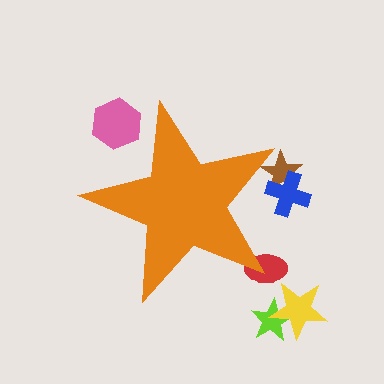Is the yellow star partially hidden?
No, the yellow star is fully visible.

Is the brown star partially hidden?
Yes, the brown star is partially hidden behind the orange star.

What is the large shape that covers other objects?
An orange star.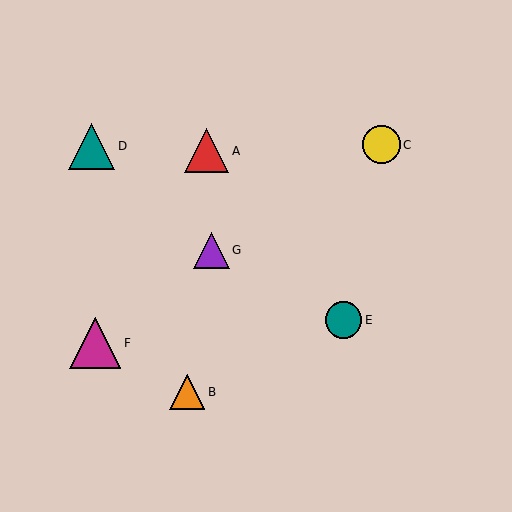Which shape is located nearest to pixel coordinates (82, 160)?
The teal triangle (labeled D) at (92, 146) is nearest to that location.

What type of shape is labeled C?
Shape C is a yellow circle.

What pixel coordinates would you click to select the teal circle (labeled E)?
Click at (344, 320) to select the teal circle E.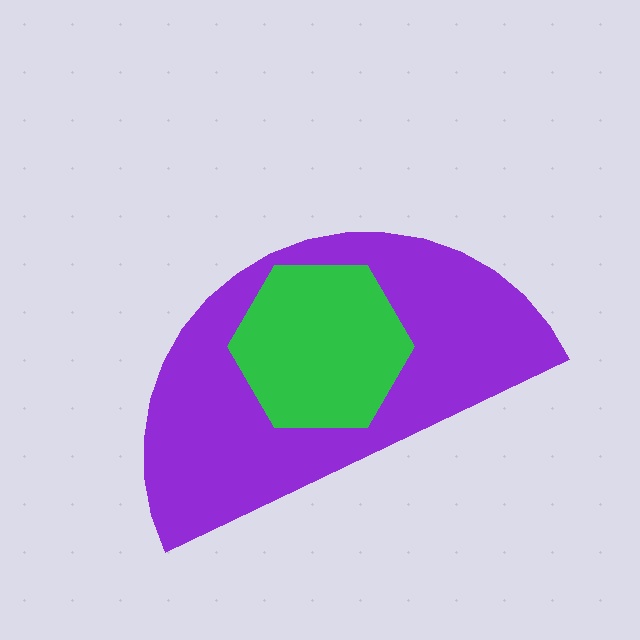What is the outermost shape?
The purple semicircle.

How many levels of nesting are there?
2.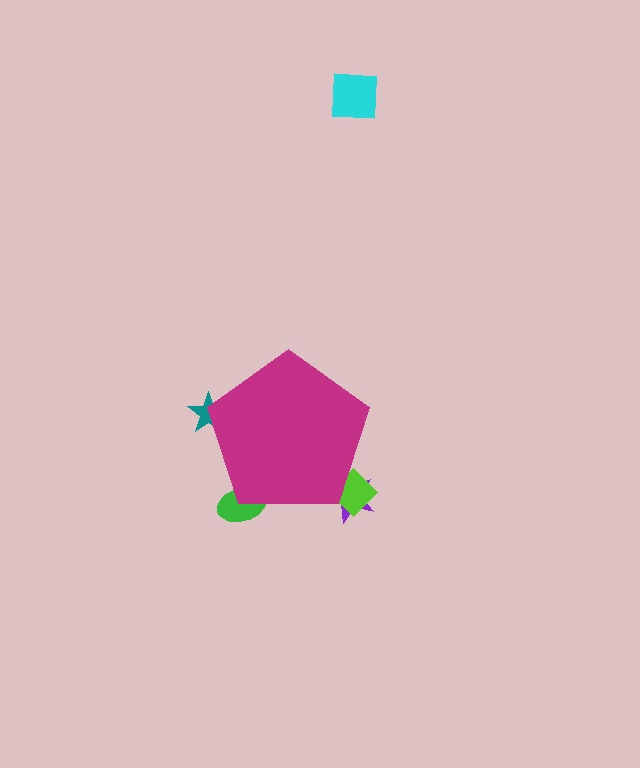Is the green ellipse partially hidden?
Yes, the green ellipse is partially hidden behind the magenta pentagon.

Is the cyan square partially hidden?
No, the cyan square is fully visible.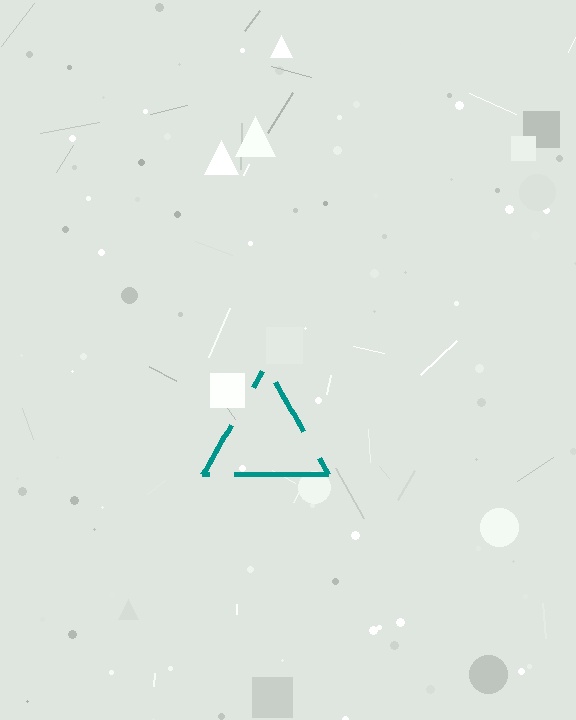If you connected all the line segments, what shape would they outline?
They would outline a triangle.